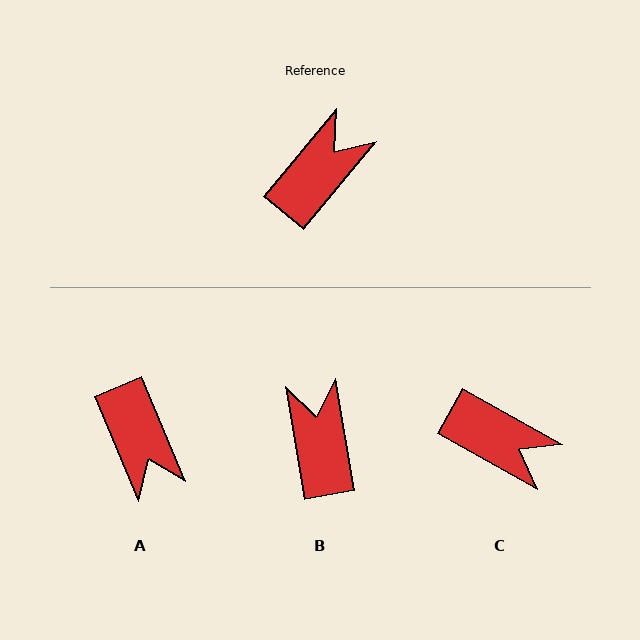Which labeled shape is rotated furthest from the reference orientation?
A, about 118 degrees away.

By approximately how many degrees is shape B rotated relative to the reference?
Approximately 49 degrees counter-clockwise.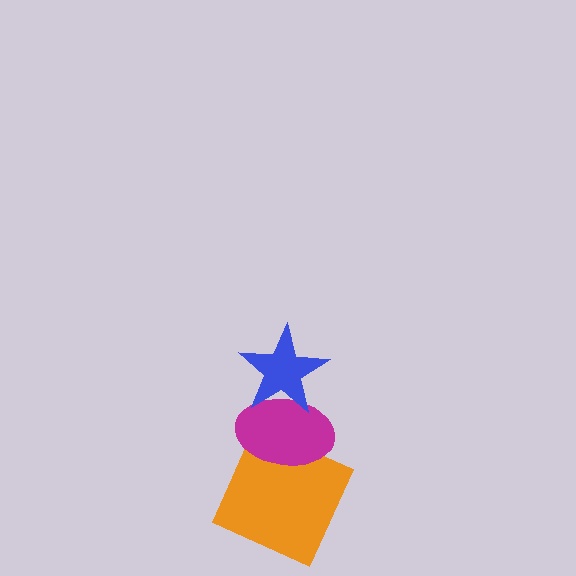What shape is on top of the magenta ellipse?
The blue star is on top of the magenta ellipse.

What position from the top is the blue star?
The blue star is 1st from the top.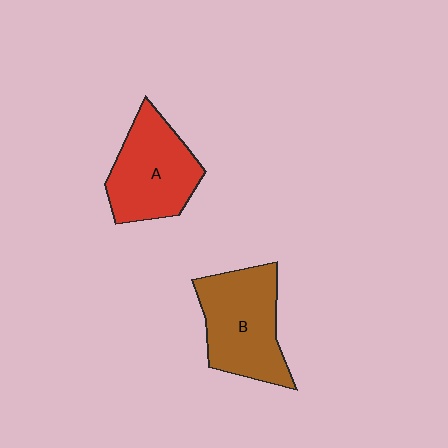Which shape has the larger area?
Shape B (brown).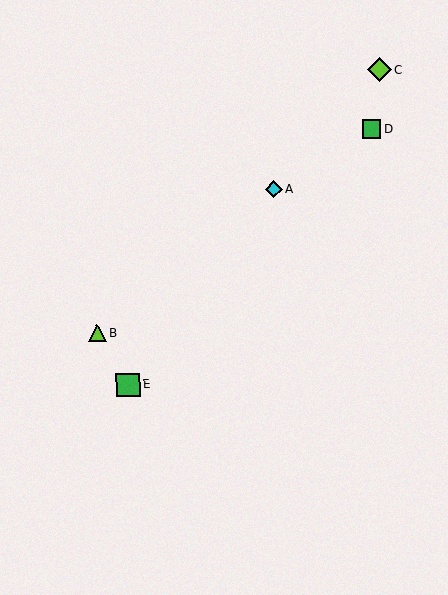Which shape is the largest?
The lime diamond (labeled C) is the largest.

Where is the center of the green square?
The center of the green square is at (128, 385).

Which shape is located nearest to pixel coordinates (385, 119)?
The green square (labeled D) at (372, 130) is nearest to that location.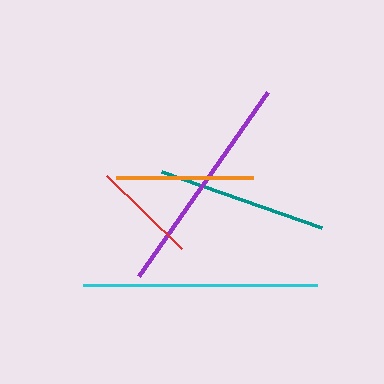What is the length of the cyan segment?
The cyan segment is approximately 235 pixels long.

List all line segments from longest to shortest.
From longest to shortest: cyan, purple, teal, orange, red.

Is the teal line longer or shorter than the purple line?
The purple line is longer than the teal line.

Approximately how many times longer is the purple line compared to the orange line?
The purple line is approximately 1.6 times the length of the orange line.